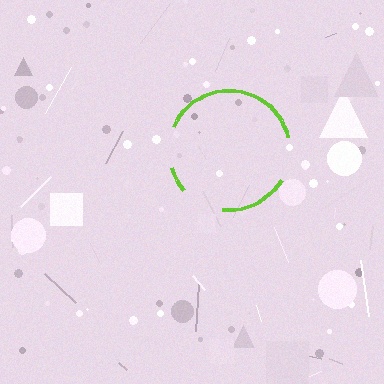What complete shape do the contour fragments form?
The contour fragments form a circle.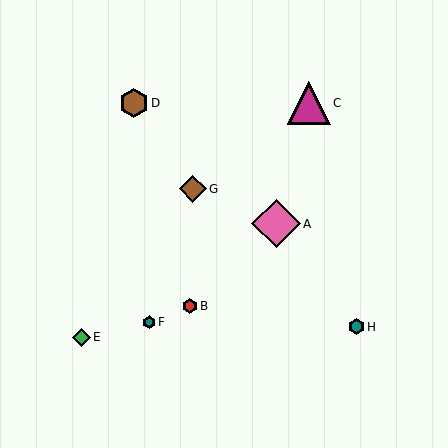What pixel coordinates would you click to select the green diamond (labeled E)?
Click at (81, 337) to select the green diamond E.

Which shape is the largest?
The pink diamond (labeled A) is the largest.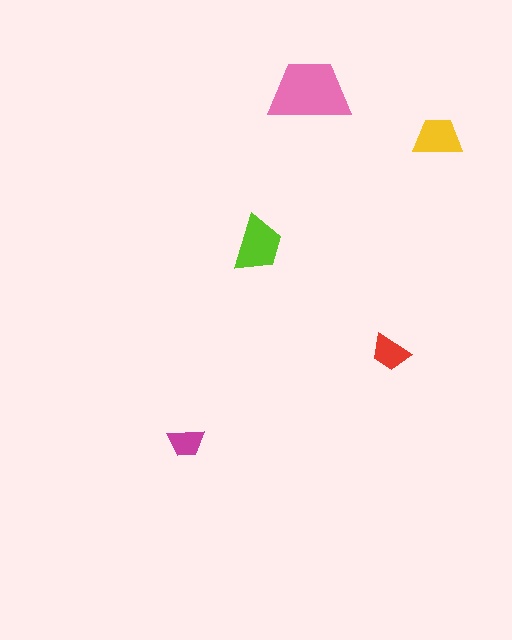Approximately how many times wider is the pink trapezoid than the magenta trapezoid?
About 2 times wider.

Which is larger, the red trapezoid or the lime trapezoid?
The lime one.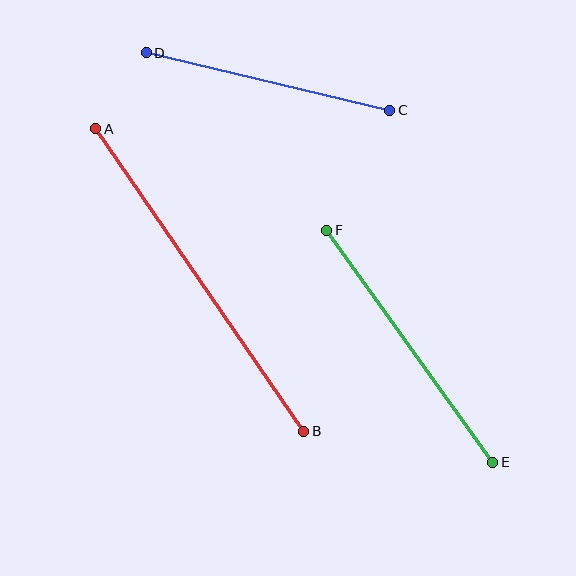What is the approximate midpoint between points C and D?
The midpoint is at approximately (268, 82) pixels.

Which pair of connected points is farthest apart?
Points A and B are farthest apart.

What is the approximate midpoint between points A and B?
The midpoint is at approximately (200, 280) pixels.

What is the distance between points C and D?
The distance is approximately 250 pixels.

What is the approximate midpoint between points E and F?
The midpoint is at approximately (410, 346) pixels.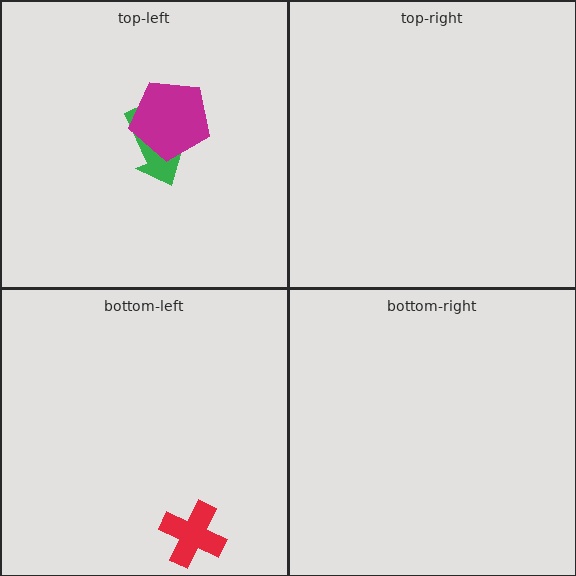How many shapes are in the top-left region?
2.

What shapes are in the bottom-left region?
The red cross.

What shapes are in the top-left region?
The green arrow, the magenta pentagon.